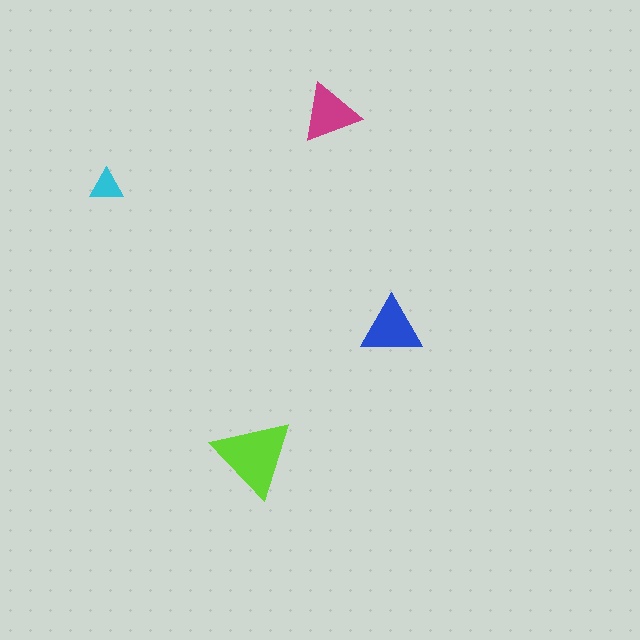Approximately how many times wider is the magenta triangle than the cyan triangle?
About 2 times wider.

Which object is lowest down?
The lime triangle is bottommost.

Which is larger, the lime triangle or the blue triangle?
The lime one.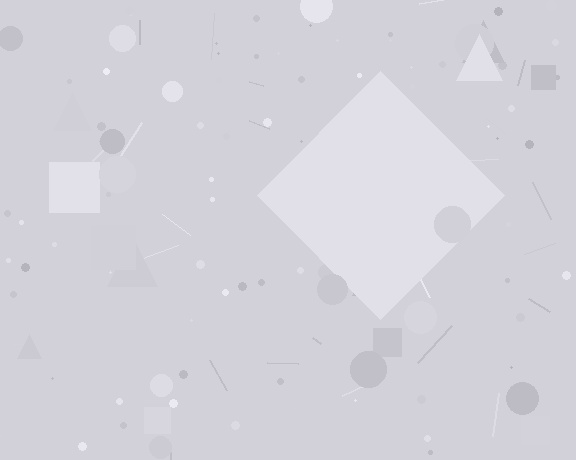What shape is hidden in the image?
A diamond is hidden in the image.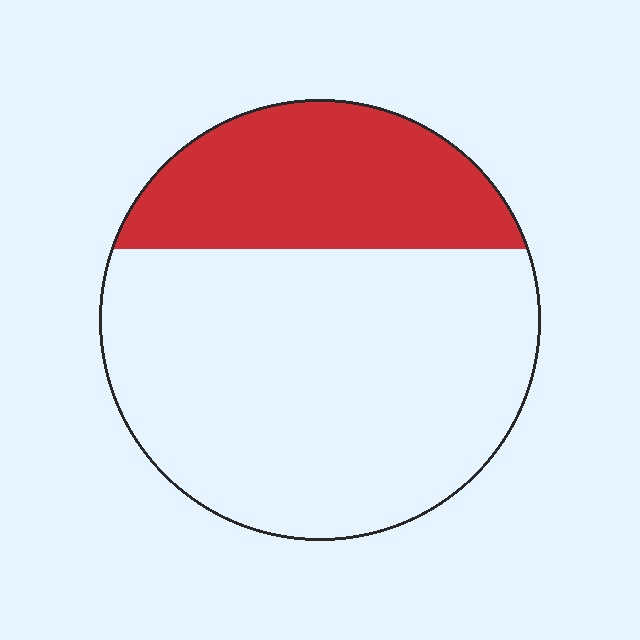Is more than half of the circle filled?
No.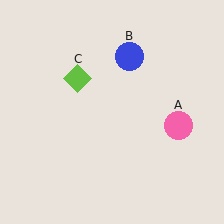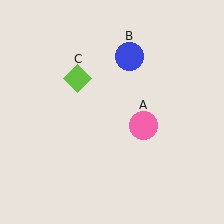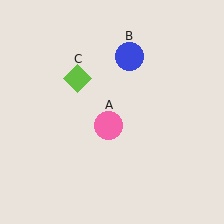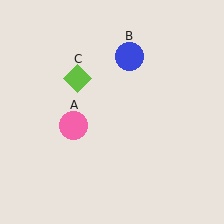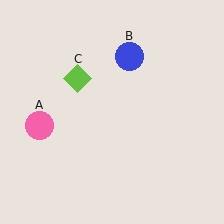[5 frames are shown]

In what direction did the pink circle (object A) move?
The pink circle (object A) moved left.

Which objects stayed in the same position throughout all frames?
Blue circle (object B) and lime diamond (object C) remained stationary.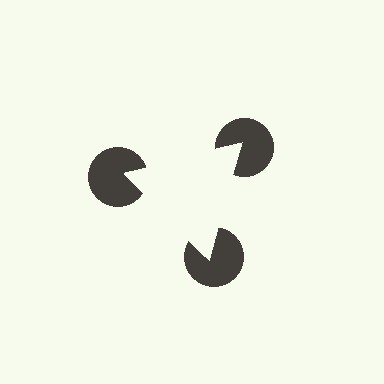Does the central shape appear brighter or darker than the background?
It typically appears slightly brighter than the background, even though no actual brightness change is drawn.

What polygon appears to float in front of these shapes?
An illusory triangle — its edges are inferred from the aligned wedge cuts in the pac-man discs, not physically drawn.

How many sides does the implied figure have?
3 sides.